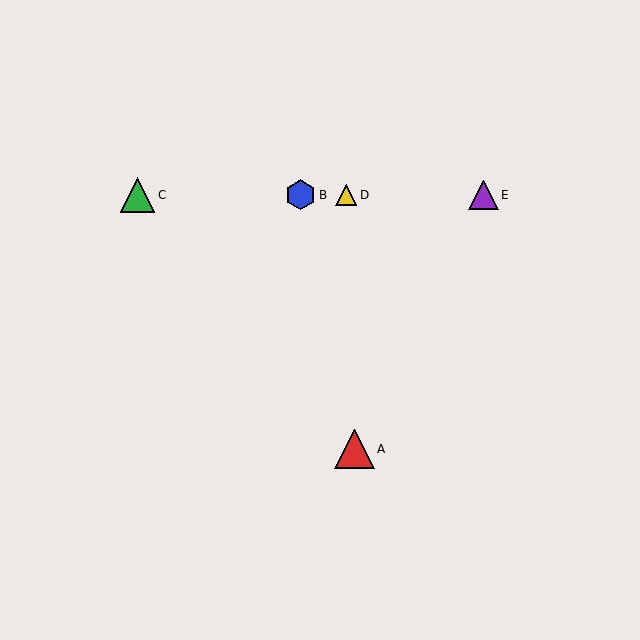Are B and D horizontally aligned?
Yes, both are at y≈195.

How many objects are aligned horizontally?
4 objects (B, C, D, E) are aligned horizontally.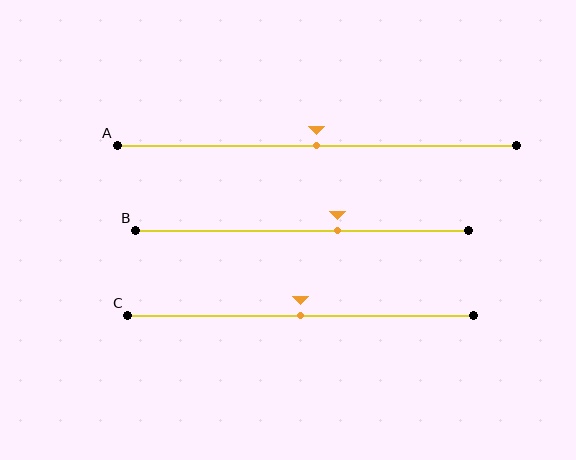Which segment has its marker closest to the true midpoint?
Segment A has its marker closest to the true midpoint.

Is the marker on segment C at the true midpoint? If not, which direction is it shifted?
Yes, the marker on segment C is at the true midpoint.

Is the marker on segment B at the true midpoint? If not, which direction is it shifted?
No, the marker on segment B is shifted to the right by about 11% of the segment length.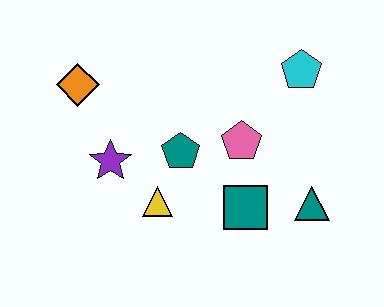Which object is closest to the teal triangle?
The teal square is closest to the teal triangle.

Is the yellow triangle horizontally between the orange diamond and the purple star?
No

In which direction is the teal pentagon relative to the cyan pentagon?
The teal pentagon is to the left of the cyan pentagon.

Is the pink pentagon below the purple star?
No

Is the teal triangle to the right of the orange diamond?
Yes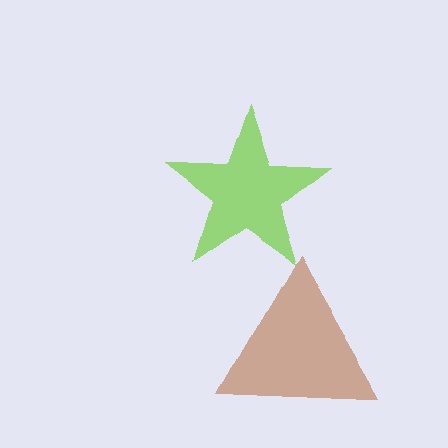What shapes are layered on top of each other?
The layered shapes are: a brown triangle, a lime star.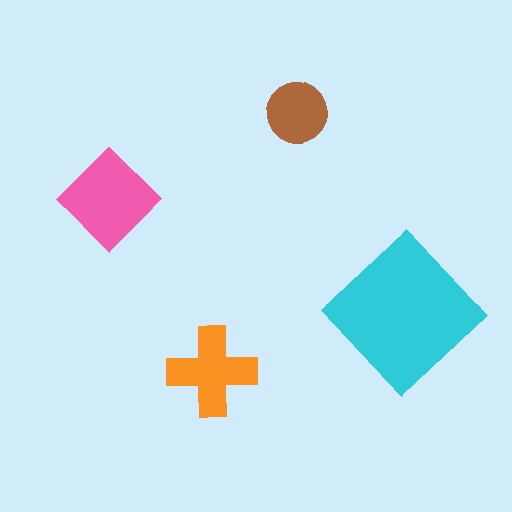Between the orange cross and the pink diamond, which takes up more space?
The pink diamond.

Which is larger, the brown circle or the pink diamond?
The pink diamond.